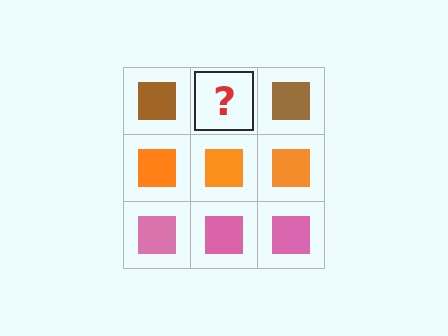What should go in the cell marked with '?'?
The missing cell should contain a brown square.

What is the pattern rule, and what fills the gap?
The rule is that each row has a consistent color. The gap should be filled with a brown square.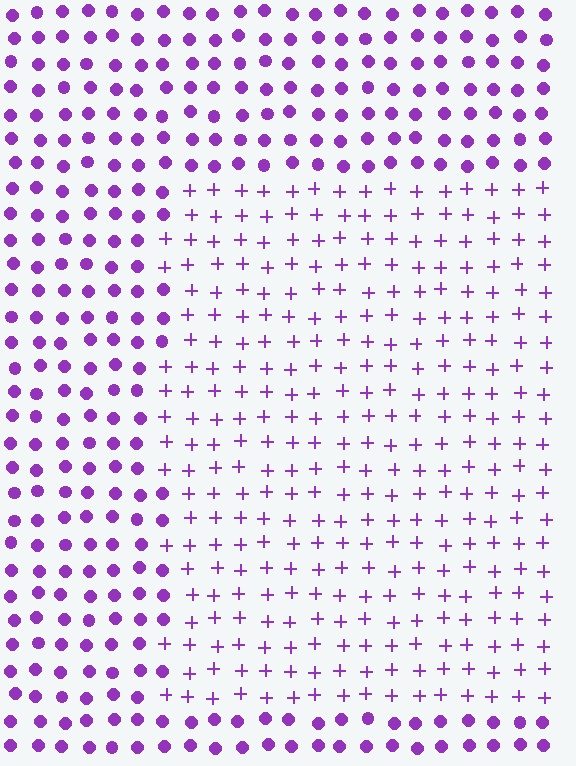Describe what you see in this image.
The image is filled with small purple elements arranged in a uniform grid. A rectangle-shaped region contains plus signs, while the surrounding area contains circles. The boundary is defined purely by the change in element shape.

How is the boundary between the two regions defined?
The boundary is defined by a change in element shape: plus signs inside vs. circles outside. All elements share the same color and spacing.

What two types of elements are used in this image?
The image uses plus signs inside the rectangle region and circles outside it.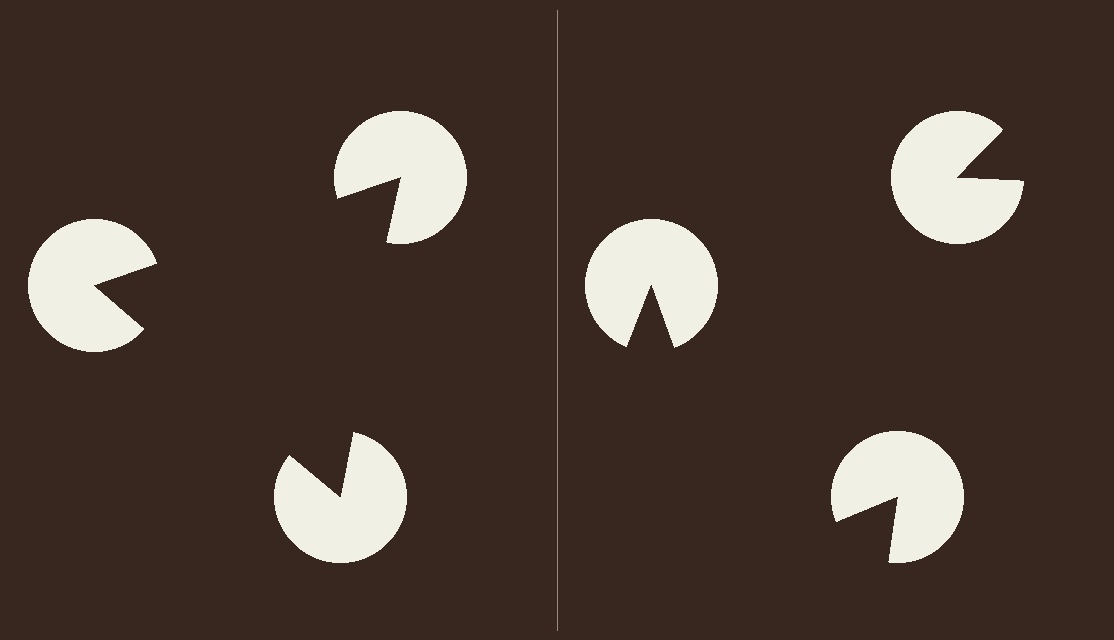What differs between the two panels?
The pac-man discs are positioned identically on both sides; only the wedge orientations differ. On the left they align to a triangle; on the right they are misaligned.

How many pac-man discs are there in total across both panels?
6 — 3 on each side.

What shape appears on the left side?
An illusory triangle.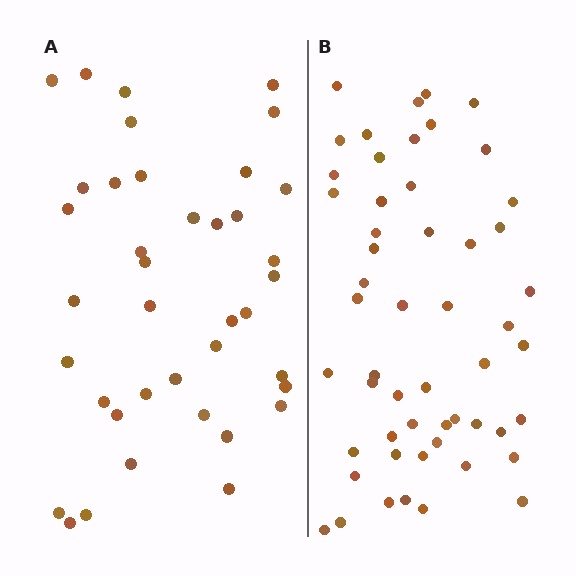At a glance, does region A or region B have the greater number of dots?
Region B (the right region) has more dots.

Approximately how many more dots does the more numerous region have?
Region B has approximately 15 more dots than region A.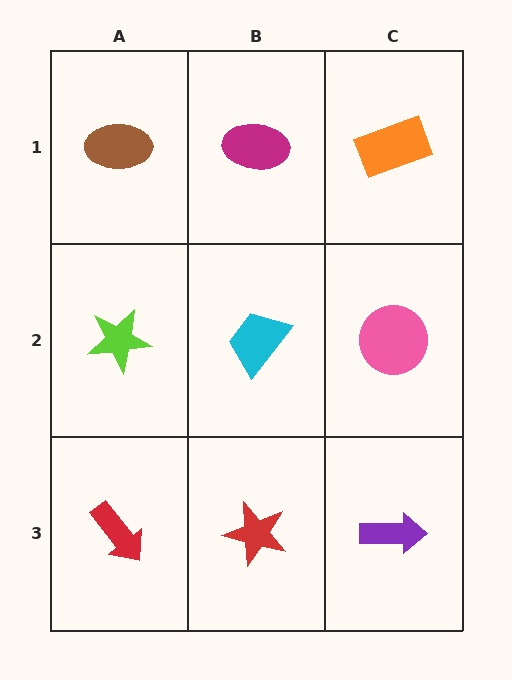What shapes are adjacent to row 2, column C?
An orange rectangle (row 1, column C), a purple arrow (row 3, column C), a cyan trapezoid (row 2, column B).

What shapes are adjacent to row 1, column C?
A pink circle (row 2, column C), a magenta ellipse (row 1, column B).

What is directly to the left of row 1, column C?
A magenta ellipse.